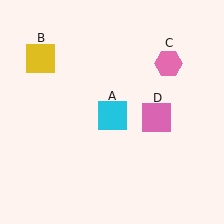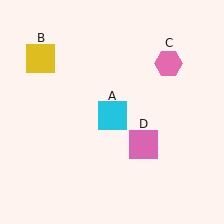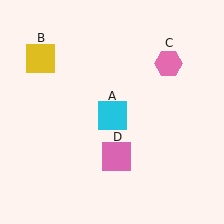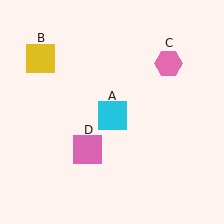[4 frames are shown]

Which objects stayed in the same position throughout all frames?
Cyan square (object A) and yellow square (object B) and pink hexagon (object C) remained stationary.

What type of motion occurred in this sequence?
The pink square (object D) rotated clockwise around the center of the scene.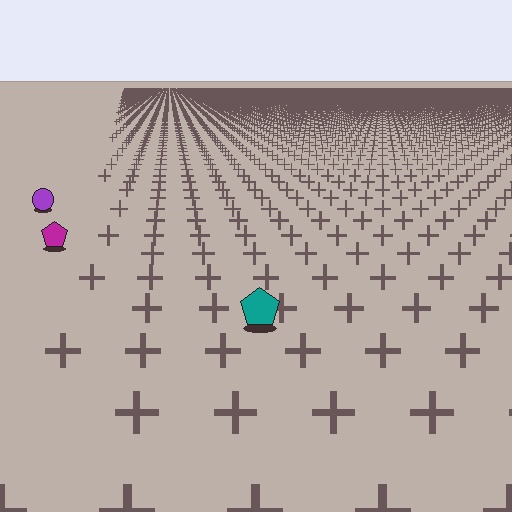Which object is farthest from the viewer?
The purple circle is farthest from the viewer. It appears smaller and the ground texture around it is denser.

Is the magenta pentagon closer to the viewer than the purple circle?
Yes. The magenta pentagon is closer — you can tell from the texture gradient: the ground texture is coarser near it.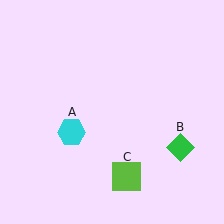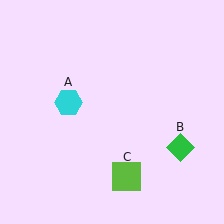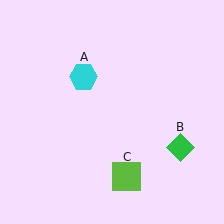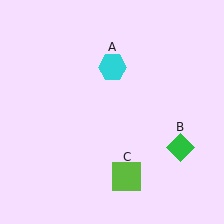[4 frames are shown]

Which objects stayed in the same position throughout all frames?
Green diamond (object B) and lime square (object C) remained stationary.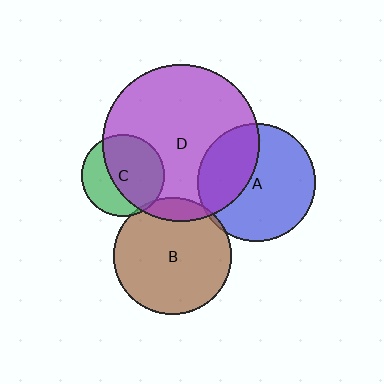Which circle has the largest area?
Circle D (purple).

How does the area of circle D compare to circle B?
Approximately 1.8 times.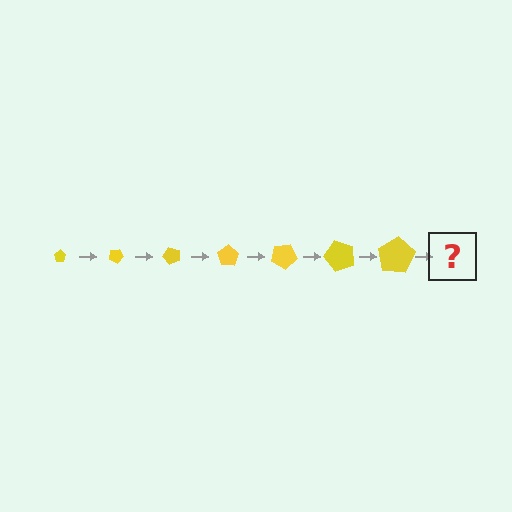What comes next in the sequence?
The next element should be a pentagon, larger than the previous one and rotated 175 degrees from the start.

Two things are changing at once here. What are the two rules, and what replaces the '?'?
The two rules are that the pentagon grows larger each step and it rotates 25 degrees each step. The '?' should be a pentagon, larger than the previous one and rotated 175 degrees from the start.